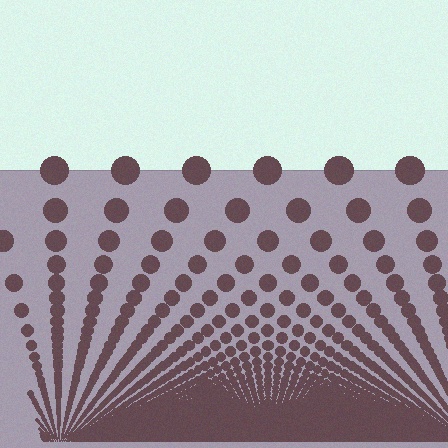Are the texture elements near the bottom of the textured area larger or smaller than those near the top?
Smaller. The gradient is inverted — elements near the bottom are smaller and denser.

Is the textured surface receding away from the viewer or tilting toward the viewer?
The surface appears to tilt toward the viewer. Texture elements get larger and sparser toward the top.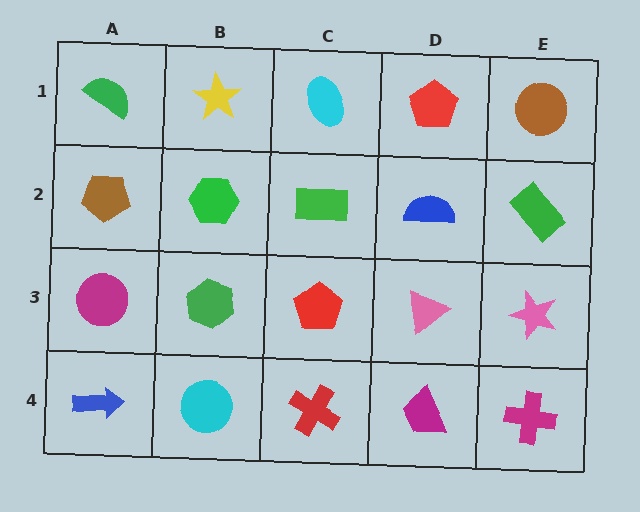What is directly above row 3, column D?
A blue semicircle.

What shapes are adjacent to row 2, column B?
A yellow star (row 1, column B), a green hexagon (row 3, column B), a brown pentagon (row 2, column A), a green rectangle (row 2, column C).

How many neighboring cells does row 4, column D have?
3.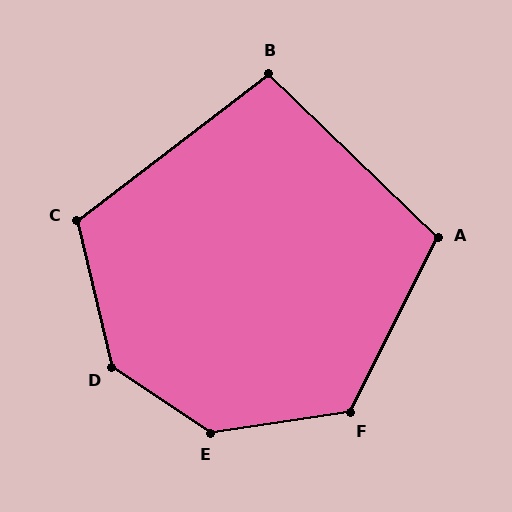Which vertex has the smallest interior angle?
B, at approximately 98 degrees.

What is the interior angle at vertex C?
Approximately 114 degrees (obtuse).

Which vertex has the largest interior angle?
E, at approximately 138 degrees.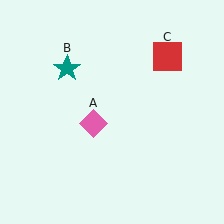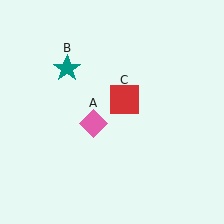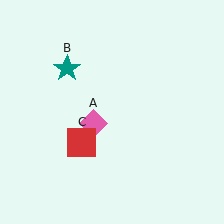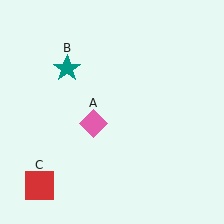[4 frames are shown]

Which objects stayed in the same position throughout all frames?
Pink diamond (object A) and teal star (object B) remained stationary.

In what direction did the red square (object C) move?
The red square (object C) moved down and to the left.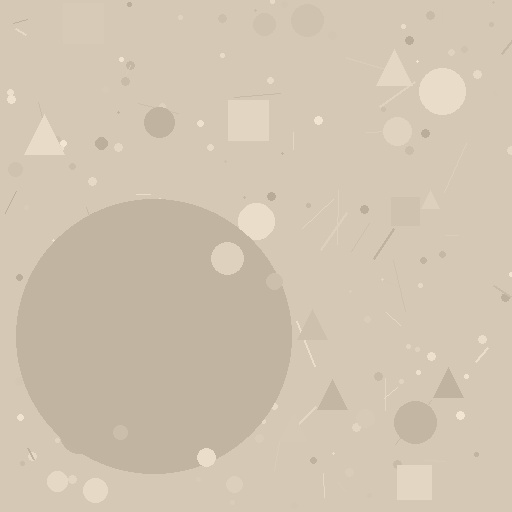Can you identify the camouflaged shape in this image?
The camouflaged shape is a circle.